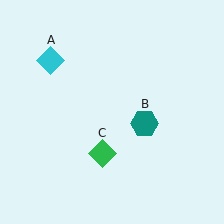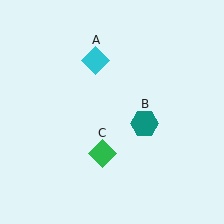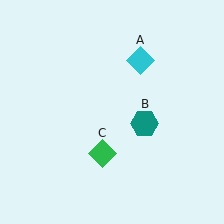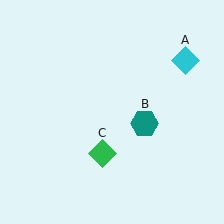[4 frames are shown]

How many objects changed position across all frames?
1 object changed position: cyan diamond (object A).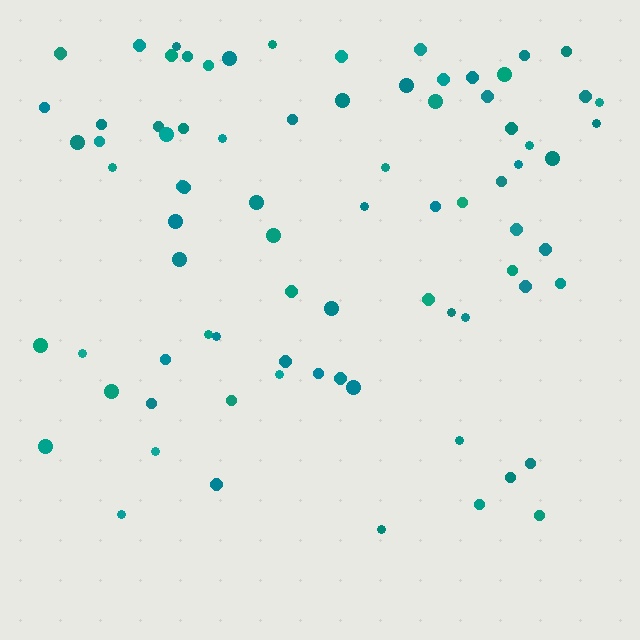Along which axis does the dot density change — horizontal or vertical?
Vertical.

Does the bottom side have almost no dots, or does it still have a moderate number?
Still a moderate number, just noticeably fewer than the top.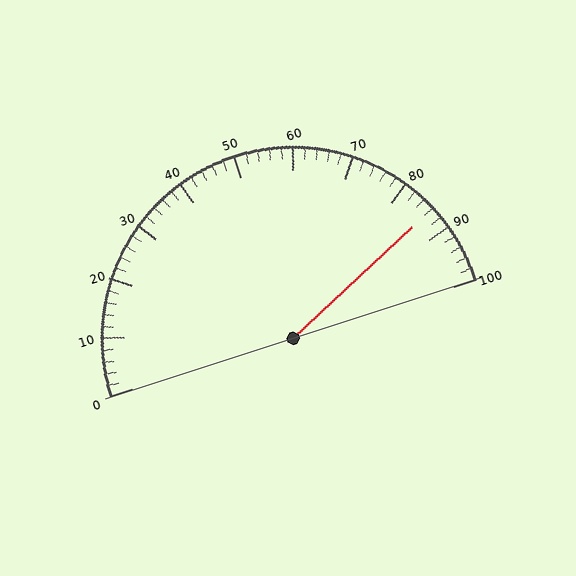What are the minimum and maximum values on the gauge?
The gauge ranges from 0 to 100.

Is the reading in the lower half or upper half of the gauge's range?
The reading is in the upper half of the range (0 to 100).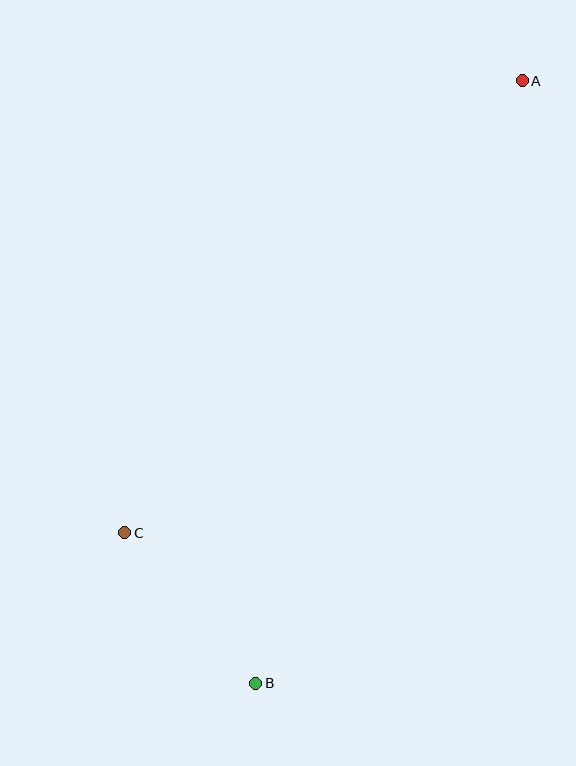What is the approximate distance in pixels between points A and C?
The distance between A and C is approximately 602 pixels.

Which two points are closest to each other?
Points B and C are closest to each other.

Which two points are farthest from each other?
Points A and B are farthest from each other.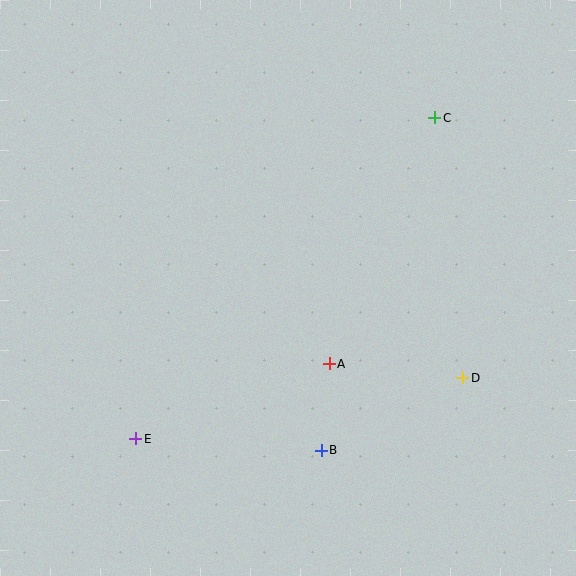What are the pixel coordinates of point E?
Point E is at (136, 439).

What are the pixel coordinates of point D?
Point D is at (463, 378).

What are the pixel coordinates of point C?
Point C is at (435, 118).